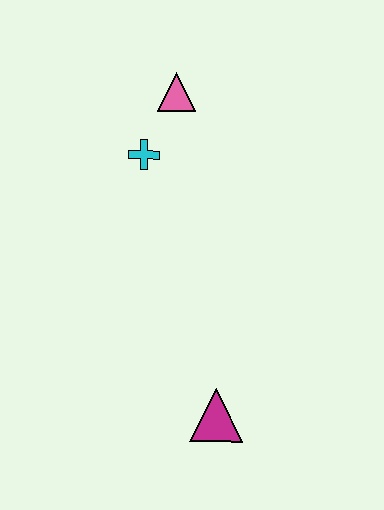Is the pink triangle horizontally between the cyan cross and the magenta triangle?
Yes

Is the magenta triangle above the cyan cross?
No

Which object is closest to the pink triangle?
The cyan cross is closest to the pink triangle.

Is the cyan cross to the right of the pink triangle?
No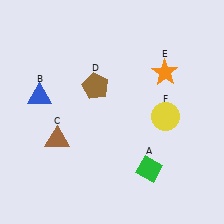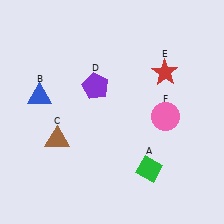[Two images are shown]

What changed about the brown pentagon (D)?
In Image 1, D is brown. In Image 2, it changed to purple.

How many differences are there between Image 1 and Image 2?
There are 3 differences between the two images.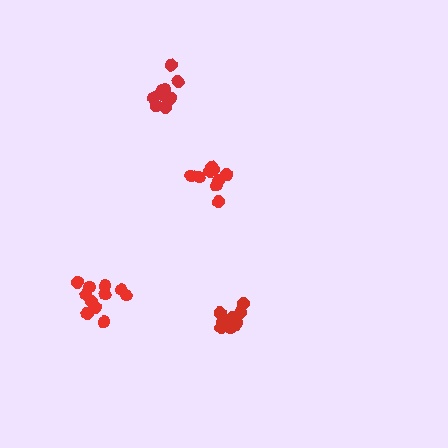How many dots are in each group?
Group 1: 11 dots, Group 2: 11 dots, Group 3: 9 dots, Group 4: 12 dots (43 total).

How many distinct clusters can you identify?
There are 4 distinct clusters.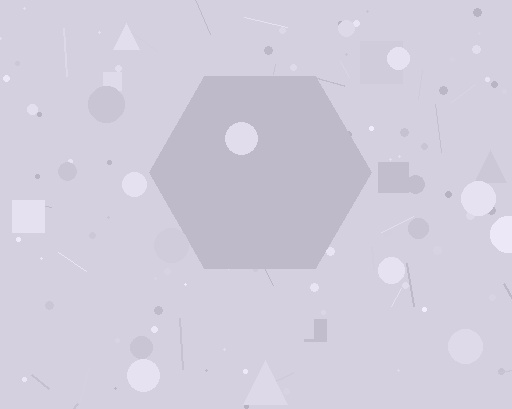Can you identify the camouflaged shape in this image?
The camouflaged shape is a hexagon.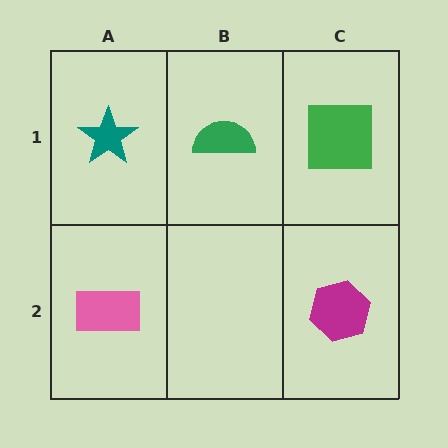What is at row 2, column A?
A pink rectangle.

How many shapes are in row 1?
3 shapes.